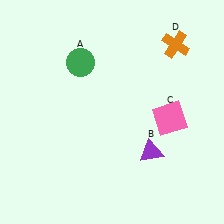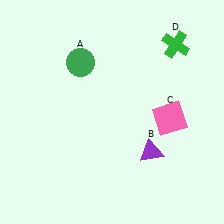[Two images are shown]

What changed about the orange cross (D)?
In Image 1, D is orange. In Image 2, it changed to green.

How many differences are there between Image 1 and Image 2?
There is 1 difference between the two images.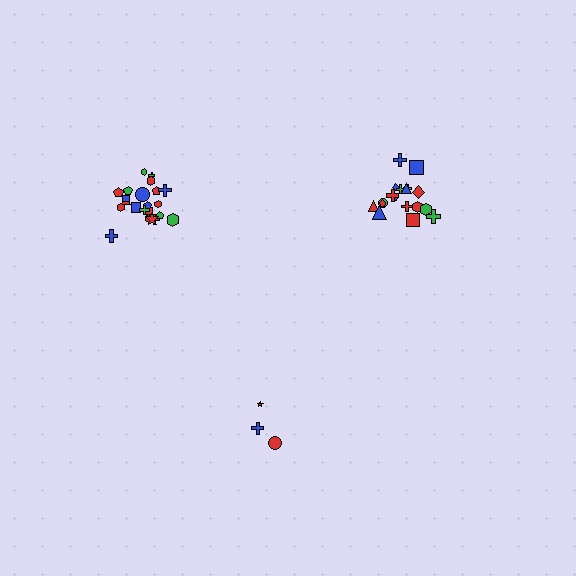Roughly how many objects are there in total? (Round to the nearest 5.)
Roughly 45 objects in total.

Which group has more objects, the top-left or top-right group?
The top-left group.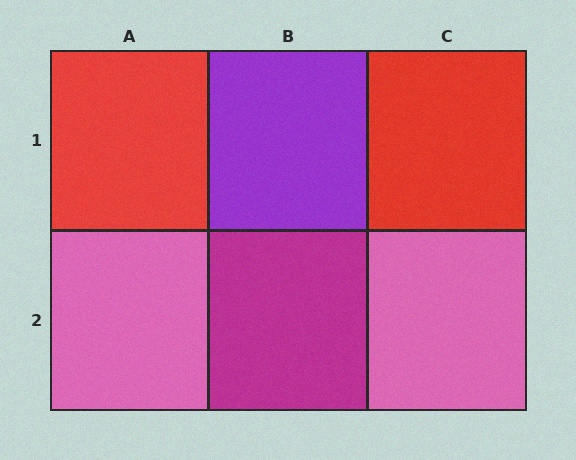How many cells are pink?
2 cells are pink.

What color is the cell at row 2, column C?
Pink.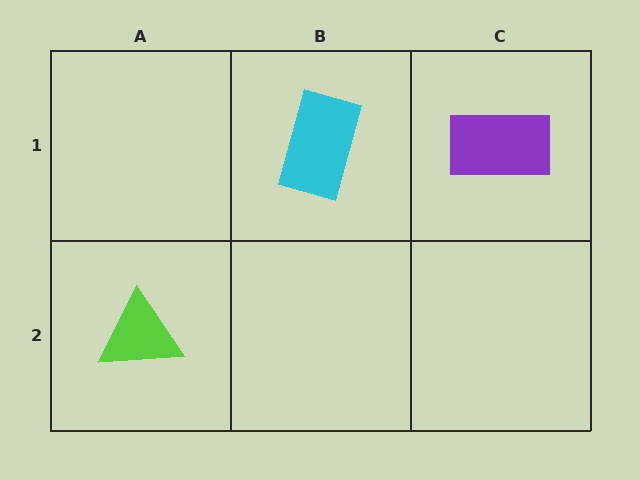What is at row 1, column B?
A cyan rectangle.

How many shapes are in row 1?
2 shapes.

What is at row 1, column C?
A purple rectangle.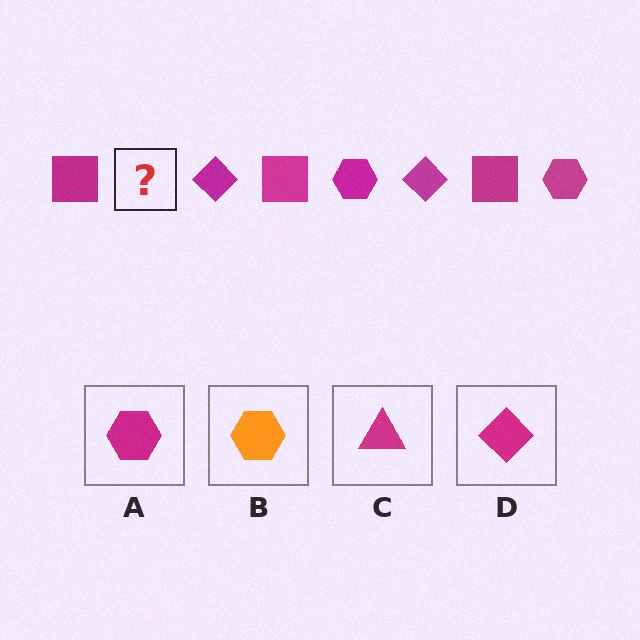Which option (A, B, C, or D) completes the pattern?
A.